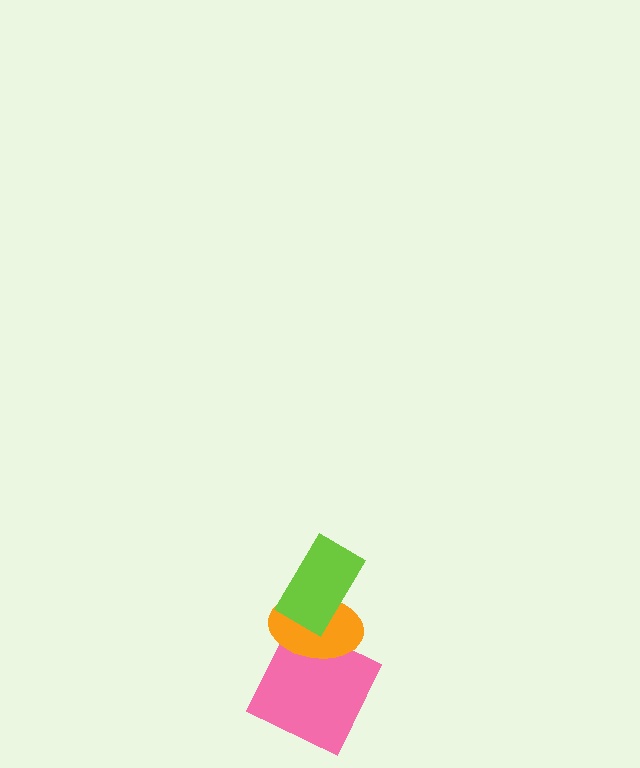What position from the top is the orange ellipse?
The orange ellipse is 2nd from the top.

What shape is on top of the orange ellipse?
The lime rectangle is on top of the orange ellipse.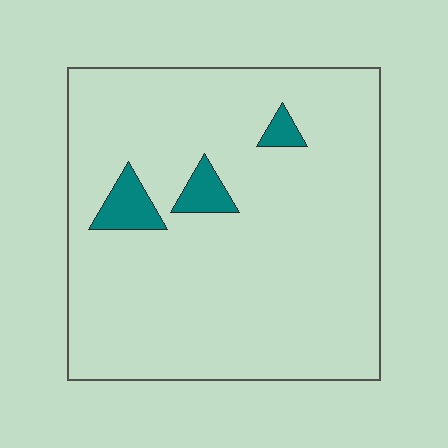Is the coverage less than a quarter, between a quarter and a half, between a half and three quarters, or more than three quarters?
Less than a quarter.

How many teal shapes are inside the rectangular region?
3.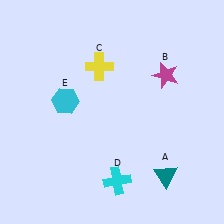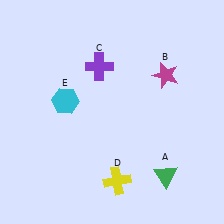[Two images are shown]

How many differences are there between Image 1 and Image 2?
There are 3 differences between the two images.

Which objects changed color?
A changed from teal to green. C changed from yellow to purple. D changed from cyan to yellow.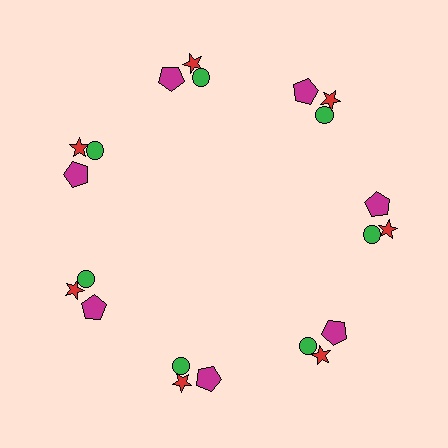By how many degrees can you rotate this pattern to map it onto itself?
The pattern maps onto itself every 51 degrees of rotation.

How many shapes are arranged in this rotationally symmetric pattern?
There are 21 shapes, arranged in 7 groups of 3.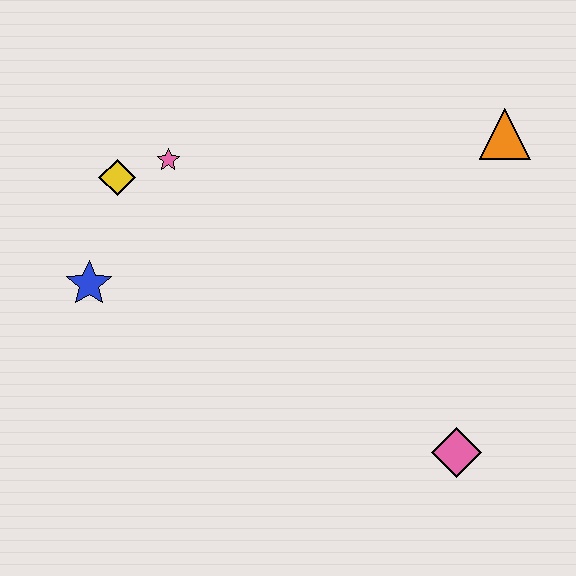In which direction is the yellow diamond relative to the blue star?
The yellow diamond is above the blue star.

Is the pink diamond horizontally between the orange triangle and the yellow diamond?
Yes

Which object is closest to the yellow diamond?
The pink star is closest to the yellow diamond.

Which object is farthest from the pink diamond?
The yellow diamond is farthest from the pink diamond.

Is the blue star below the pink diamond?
No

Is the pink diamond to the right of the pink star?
Yes